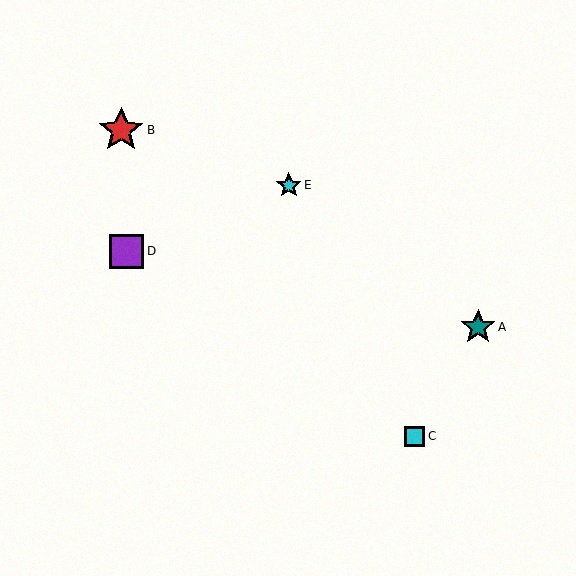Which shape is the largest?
The red star (labeled B) is the largest.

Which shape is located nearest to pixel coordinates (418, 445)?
The cyan square (labeled C) at (415, 436) is nearest to that location.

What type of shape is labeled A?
Shape A is a teal star.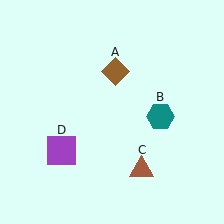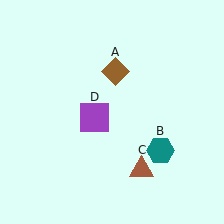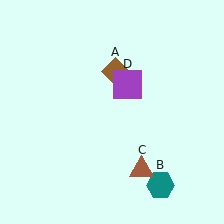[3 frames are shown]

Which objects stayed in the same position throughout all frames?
Brown diamond (object A) and brown triangle (object C) remained stationary.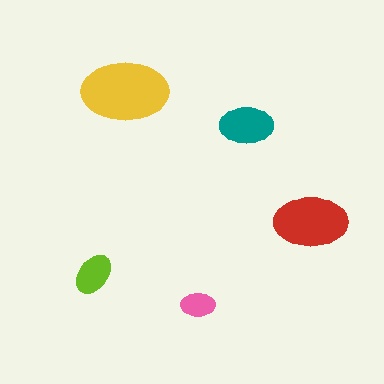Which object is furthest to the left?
The lime ellipse is leftmost.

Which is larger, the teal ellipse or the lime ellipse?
The teal one.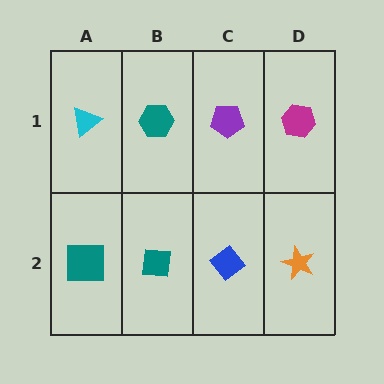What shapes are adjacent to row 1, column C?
A blue diamond (row 2, column C), a teal hexagon (row 1, column B), a magenta hexagon (row 1, column D).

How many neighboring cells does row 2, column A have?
2.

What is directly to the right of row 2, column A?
A teal square.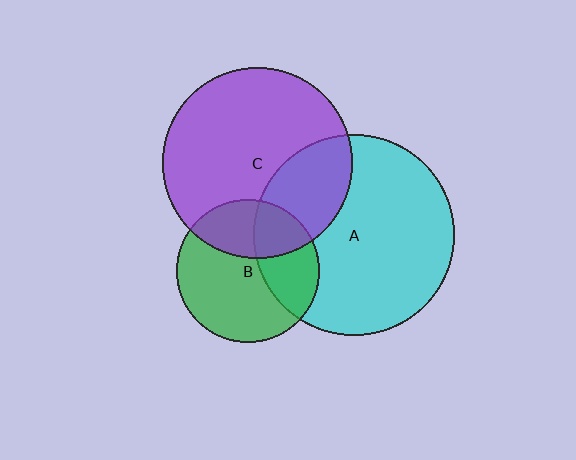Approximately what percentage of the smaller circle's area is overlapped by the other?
Approximately 35%.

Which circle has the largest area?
Circle A (cyan).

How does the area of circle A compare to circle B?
Approximately 2.0 times.